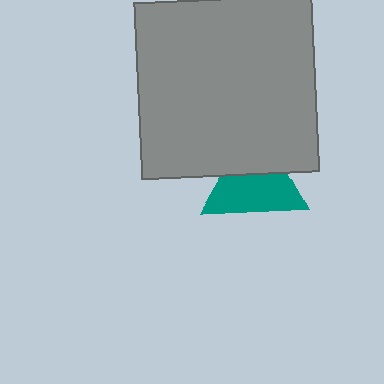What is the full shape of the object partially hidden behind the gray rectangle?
The partially hidden object is a teal triangle.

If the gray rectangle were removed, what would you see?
You would see the complete teal triangle.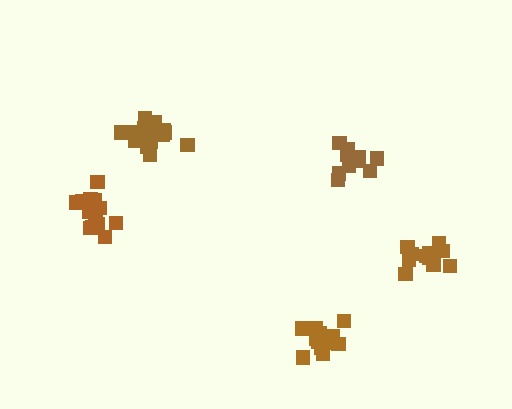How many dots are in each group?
Group 1: 17 dots, Group 2: 14 dots, Group 3: 13 dots, Group 4: 11 dots, Group 5: 11 dots (66 total).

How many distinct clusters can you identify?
There are 5 distinct clusters.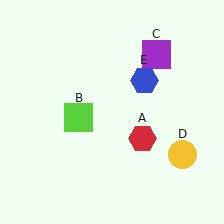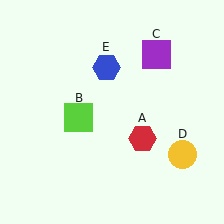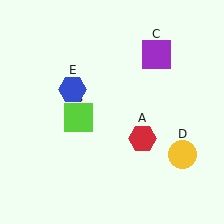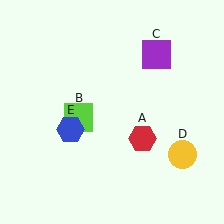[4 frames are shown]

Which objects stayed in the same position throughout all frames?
Red hexagon (object A) and lime square (object B) and purple square (object C) and yellow circle (object D) remained stationary.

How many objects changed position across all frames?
1 object changed position: blue hexagon (object E).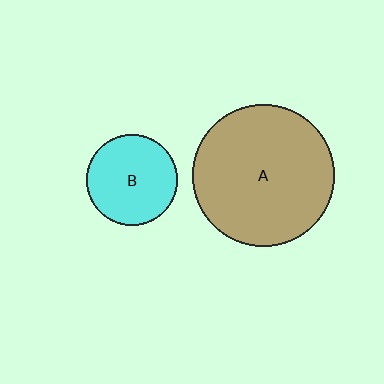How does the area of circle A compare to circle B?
Approximately 2.4 times.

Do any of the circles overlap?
No, none of the circles overlap.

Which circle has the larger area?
Circle A (brown).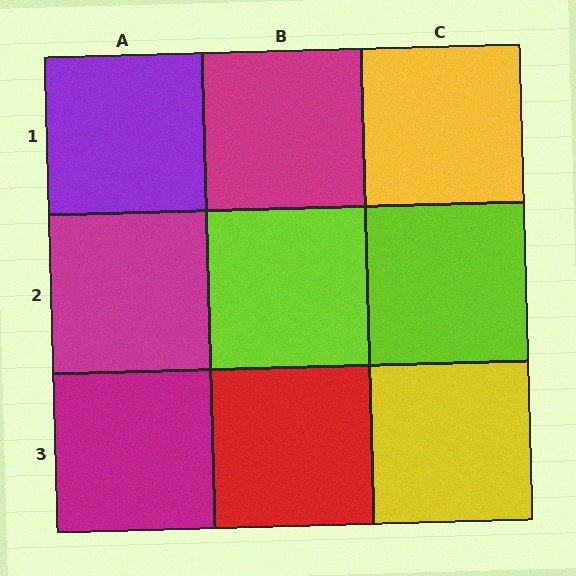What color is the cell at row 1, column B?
Magenta.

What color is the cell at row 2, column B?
Lime.